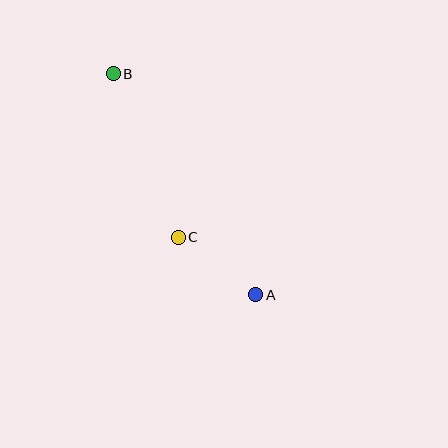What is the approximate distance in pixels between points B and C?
The distance between B and C is approximately 176 pixels.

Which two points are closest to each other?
Points A and C are closest to each other.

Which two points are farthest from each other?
Points A and B are farthest from each other.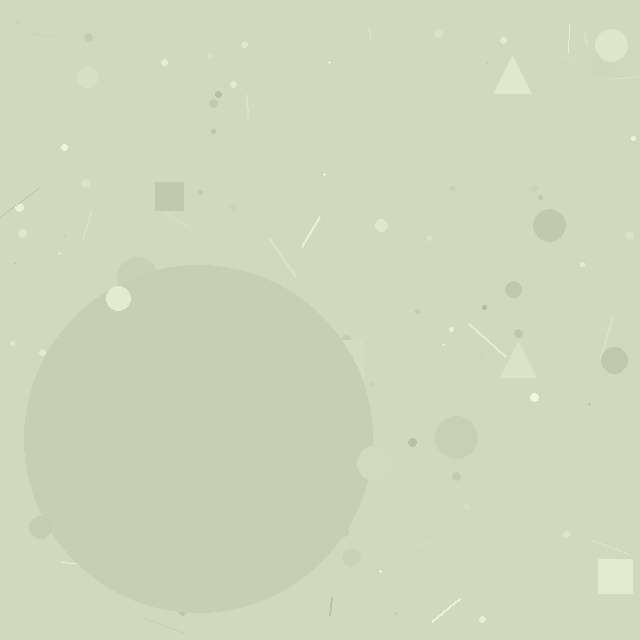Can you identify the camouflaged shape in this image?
The camouflaged shape is a circle.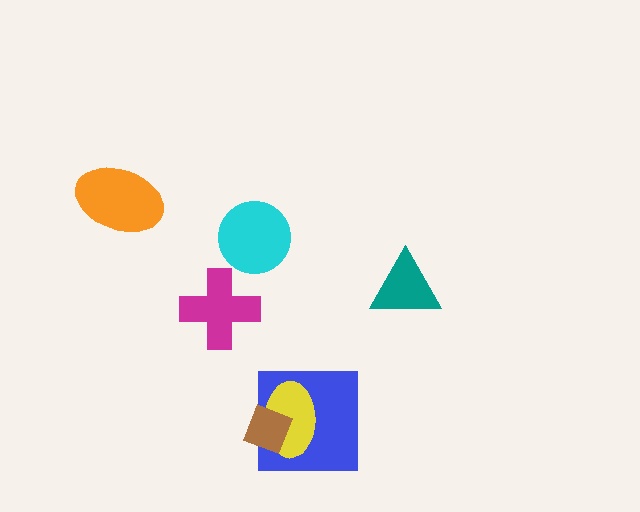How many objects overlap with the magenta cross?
0 objects overlap with the magenta cross.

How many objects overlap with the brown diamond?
2 objects overlap with the brown diamond.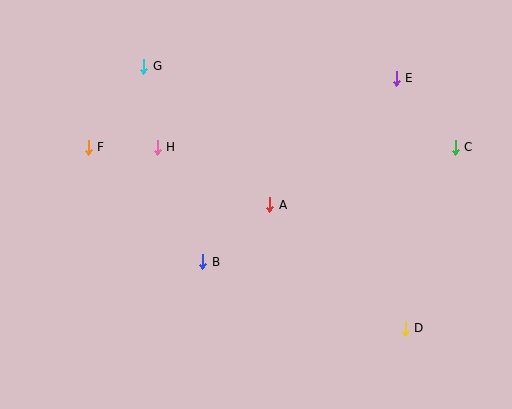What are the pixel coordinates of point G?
Point G is at (144, 66).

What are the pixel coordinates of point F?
Point F is at (88, 147).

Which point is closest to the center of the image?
Point A at (270, 205) is closest to the center.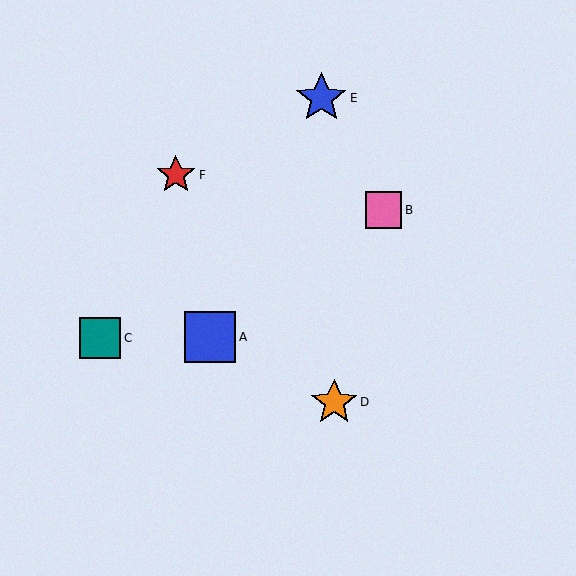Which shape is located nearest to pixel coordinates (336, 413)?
The orange star (labeled D) at (334, 402) is nearest to that location.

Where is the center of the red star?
The center of the red star is at (176, 175).